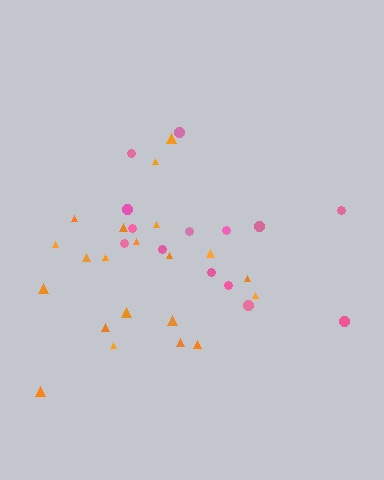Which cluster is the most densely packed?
Orange.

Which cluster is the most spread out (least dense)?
Pink.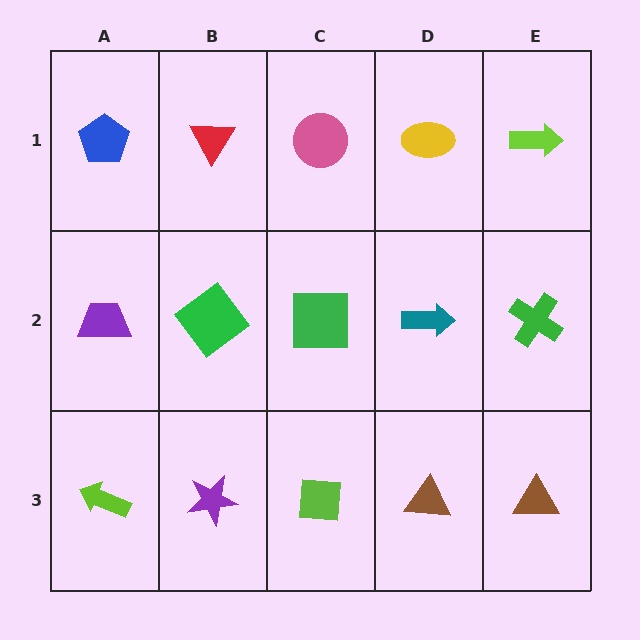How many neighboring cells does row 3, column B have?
3.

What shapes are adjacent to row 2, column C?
A pink circle (row 1, column C), a lime square (row 3, column C), a green diamond (row 2, column B), a teal arrow (row 2, column D).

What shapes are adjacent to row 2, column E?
A lime arrow (row 1, column E), a brown triangle (row 3, column E), a teal arrow (row 2, column D).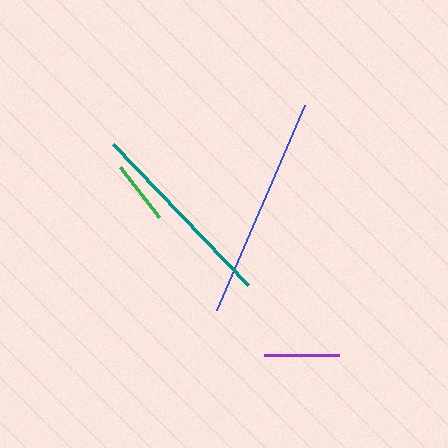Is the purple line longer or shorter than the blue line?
The blue line is longer than the purple line.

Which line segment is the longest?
The blue line is the longest at approximately 223 pixels.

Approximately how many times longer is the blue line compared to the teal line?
The blue line is approximately 1.1 times the length of the teal line.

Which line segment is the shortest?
The green line is the shortest at approximately 63 pixels.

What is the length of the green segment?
The green segment is approximately 63 pixels long.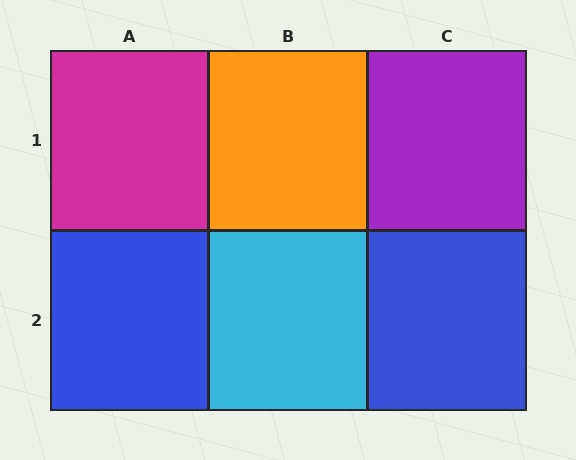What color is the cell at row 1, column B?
Orange.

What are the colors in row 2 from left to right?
Blue, cyan, blue.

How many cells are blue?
2 cells are blue.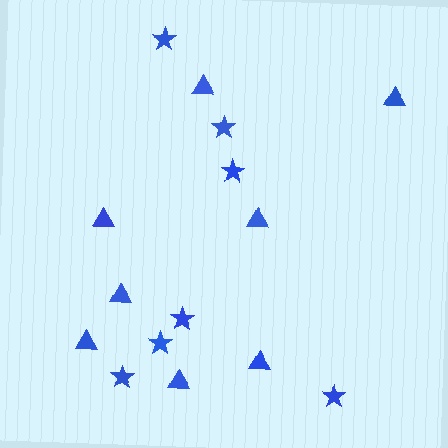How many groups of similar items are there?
There are 2 groups: one group of stars (7) and one group of triangles (8).